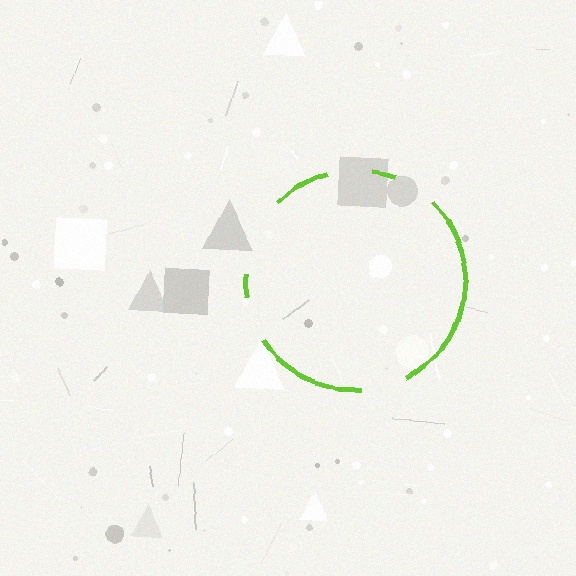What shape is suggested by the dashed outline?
The dashed outline suggests a circle.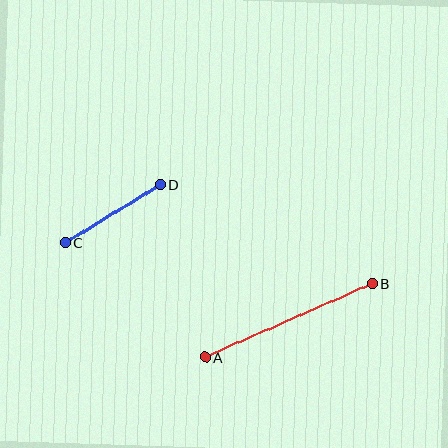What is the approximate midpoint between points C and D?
The midpoint is at approximately (113, 214) pixels.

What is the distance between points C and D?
The distance is approximately 111 pixels.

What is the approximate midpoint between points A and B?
The midpoint is at approximately (289, 320) pixels.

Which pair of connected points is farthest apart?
Points A and B are farthest apart.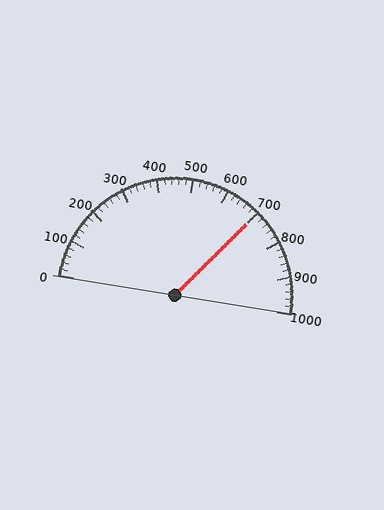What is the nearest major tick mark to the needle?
The nearest major tick mark is 700.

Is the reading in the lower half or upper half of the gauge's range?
The reading is in the upper half of the range (0 to 1000).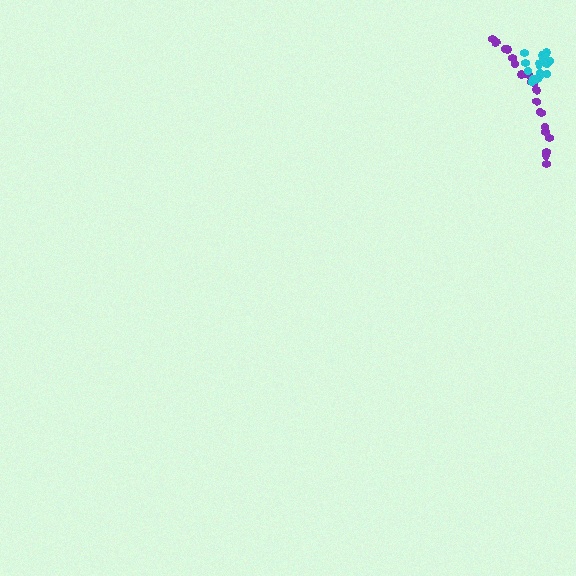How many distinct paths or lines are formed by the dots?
There are 2 distinct paths.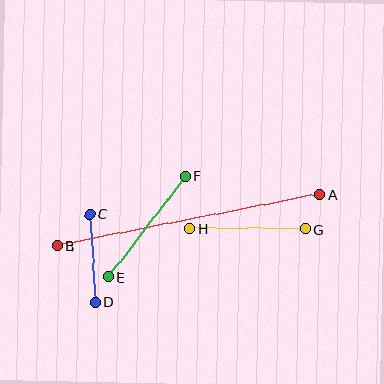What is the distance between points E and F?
The distance is approximately 127 pixels.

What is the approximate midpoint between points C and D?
The midpoint is at approximately (92, 258) pixels.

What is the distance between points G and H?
The distance is approximately 115 pixels.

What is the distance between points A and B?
The distance is approximately 268 pixels.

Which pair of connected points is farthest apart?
Points A and B are farthest apart.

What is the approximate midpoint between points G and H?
The midpoint is at approximately (248, 229) pixels.